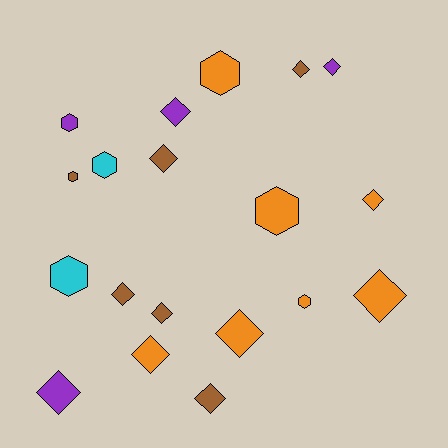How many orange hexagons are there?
There are 3 orange hexagons.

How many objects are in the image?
There are 19 objects.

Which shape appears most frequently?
Diamond, with 12 objects.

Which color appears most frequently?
Orange, with 7 objects.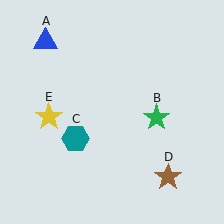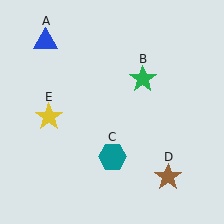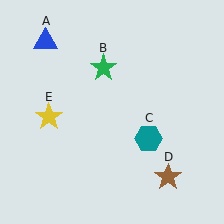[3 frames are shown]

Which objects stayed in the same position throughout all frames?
Blue triangle (object A) and brown star (object D) and yellow star (object E) remained stationary.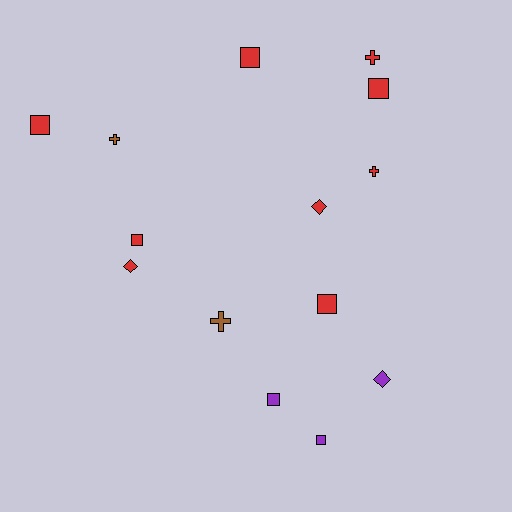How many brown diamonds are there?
There are no brown diamonds.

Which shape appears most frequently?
Square, with 7 objects.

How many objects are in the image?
There are 14 objects.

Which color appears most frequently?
Red, with 9 objects.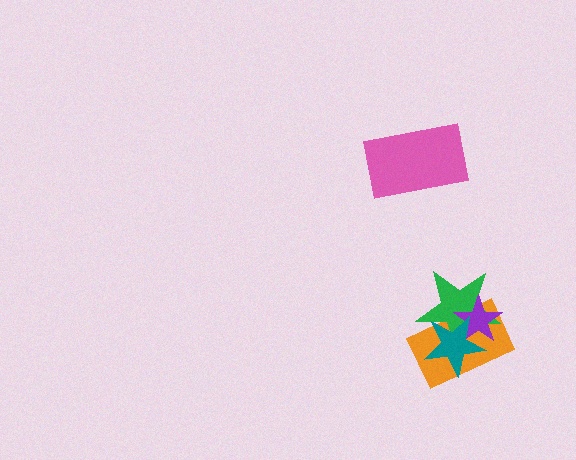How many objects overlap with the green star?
3 objects overlap with the green star.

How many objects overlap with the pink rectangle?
0 objects overlap with the pink rectangle.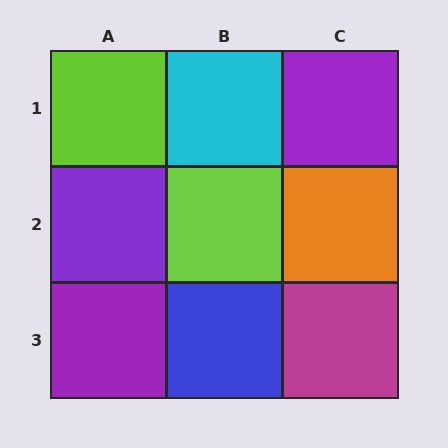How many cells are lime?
2 cells are lime.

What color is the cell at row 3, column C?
Magenta.